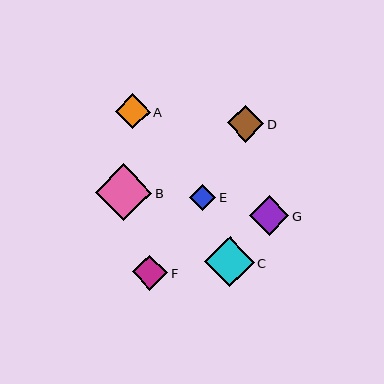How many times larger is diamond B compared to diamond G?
Diamond B is approximately 1.4 times the size of diamond G.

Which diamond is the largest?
Diamond B is the largest with a size of approximately 57 pixels.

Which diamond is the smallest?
Diamond E is the smallest with a size of approximately 27 pixels.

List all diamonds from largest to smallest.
From largest to smallest: B, C, G, D, F, A, E.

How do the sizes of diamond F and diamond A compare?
Diamond F and diamond A are approximately the same size.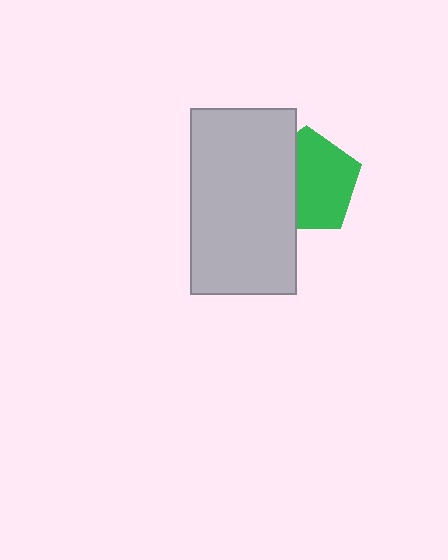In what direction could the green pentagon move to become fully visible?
The green pentagon could move right. That would shift it out from behind the light gray rectangle entirely.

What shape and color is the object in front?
The object in front is a light gray rectangle.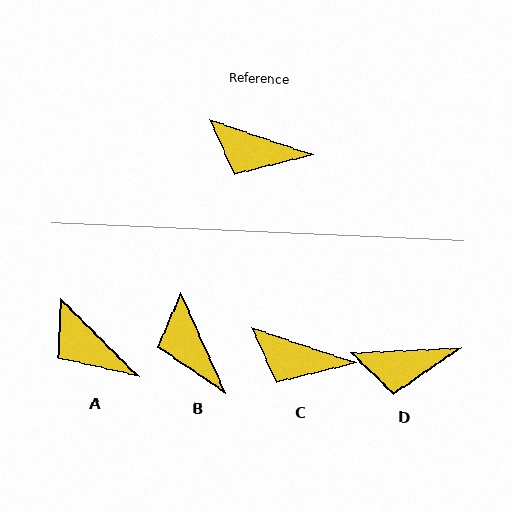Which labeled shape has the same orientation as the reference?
C.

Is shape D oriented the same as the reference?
No, it is off by about 22 degrees.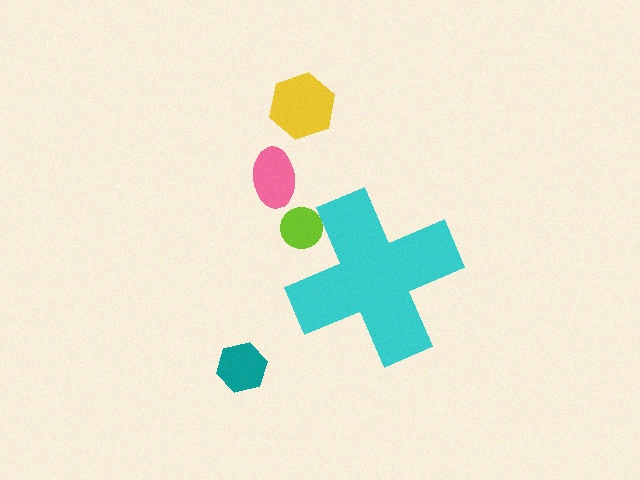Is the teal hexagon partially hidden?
No, the teal hexagon is fully visible.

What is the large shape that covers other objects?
A cyan cross.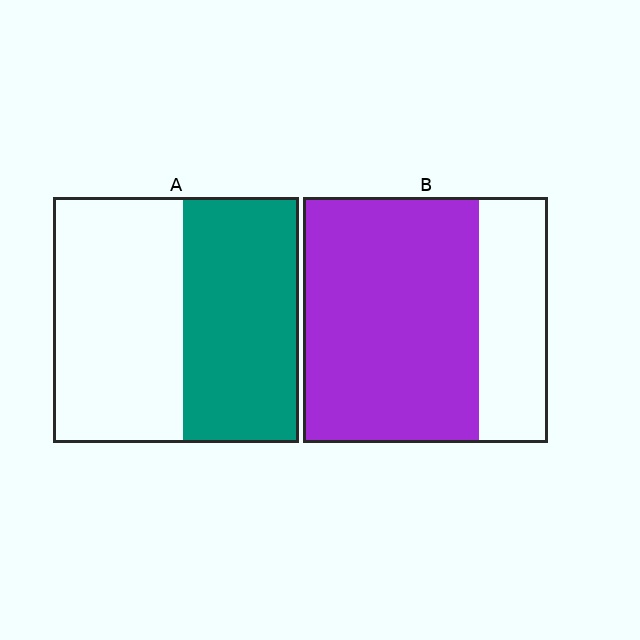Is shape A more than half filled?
Roughly half.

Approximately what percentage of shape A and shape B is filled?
A is approximately 45% and B is approximately 70%.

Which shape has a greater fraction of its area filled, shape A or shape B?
Shape B.